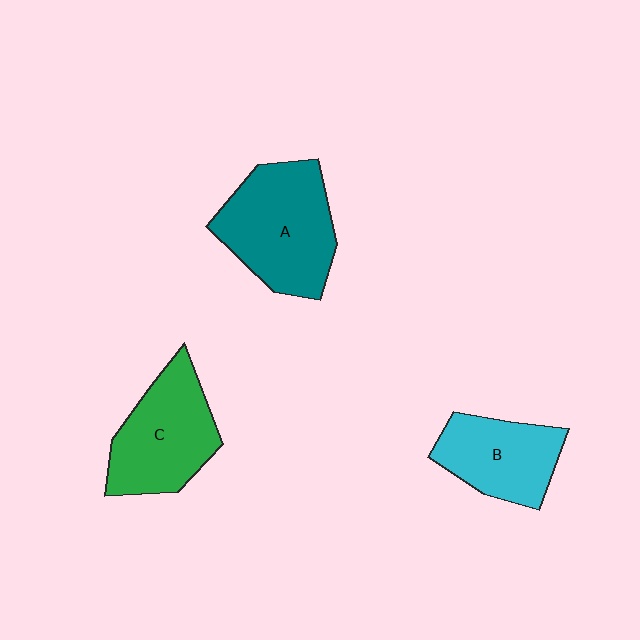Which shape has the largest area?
Shape A (teal).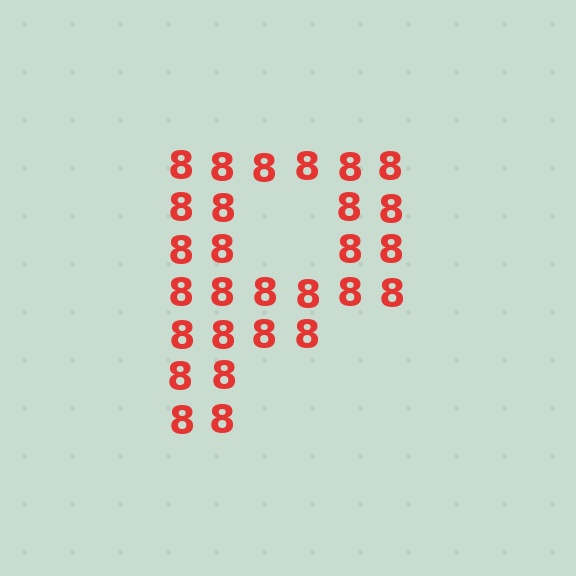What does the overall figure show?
The overall figure shows the letter P.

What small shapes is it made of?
It is made of small digit 8's.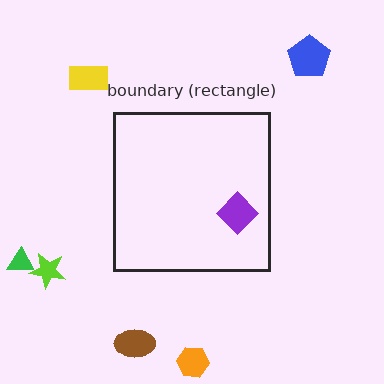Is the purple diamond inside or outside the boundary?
Inside.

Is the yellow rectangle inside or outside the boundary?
Outside.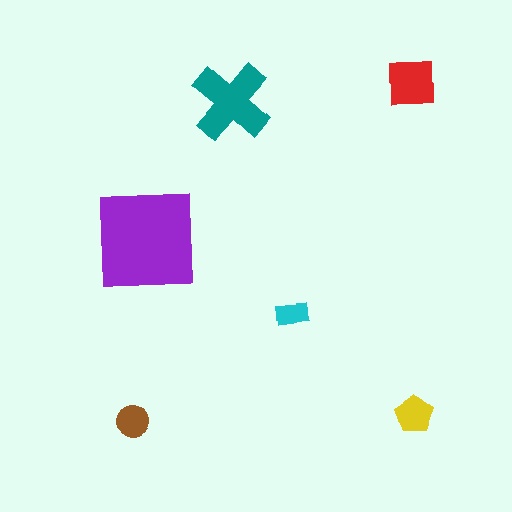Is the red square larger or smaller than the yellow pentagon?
Larger.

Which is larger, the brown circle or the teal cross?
The teal cross.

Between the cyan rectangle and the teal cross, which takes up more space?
The teal cross.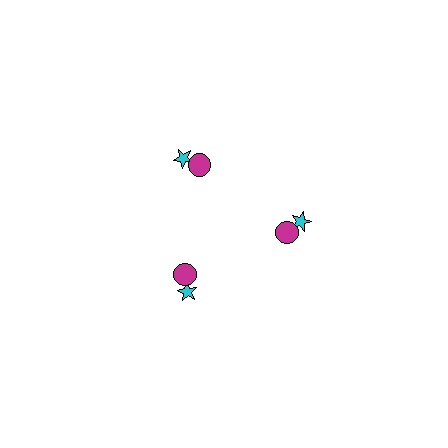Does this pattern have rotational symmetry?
Yes, this pattern has 3-fold rotational symmetry. It looks the same after rotating 120 degrees around the center.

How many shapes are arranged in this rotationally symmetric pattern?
There are 6 shapes, arranged in 3 groups of 2.